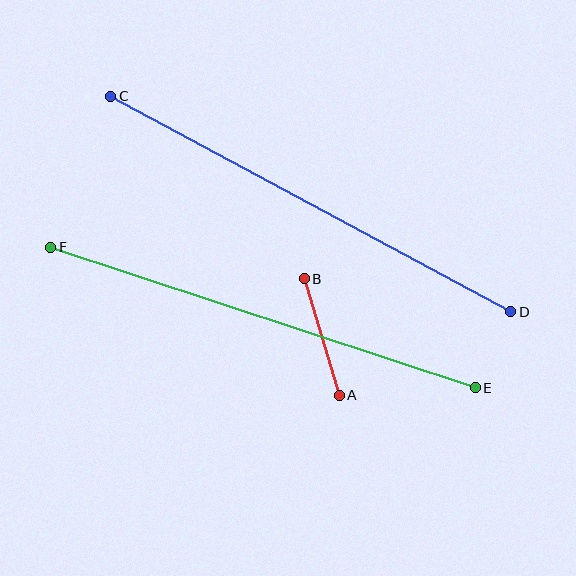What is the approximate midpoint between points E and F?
The midpoint is at approximately (263, 318) pixels.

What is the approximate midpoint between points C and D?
The midpoint is at approximately (311, 204) pixels.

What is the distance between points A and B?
The distance is approximately 121 pixels.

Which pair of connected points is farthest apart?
Points C and D are farthest apart.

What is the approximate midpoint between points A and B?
The midpoint is at approximately (322, 337) pixels.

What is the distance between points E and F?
The distance is approximately 447 pixels.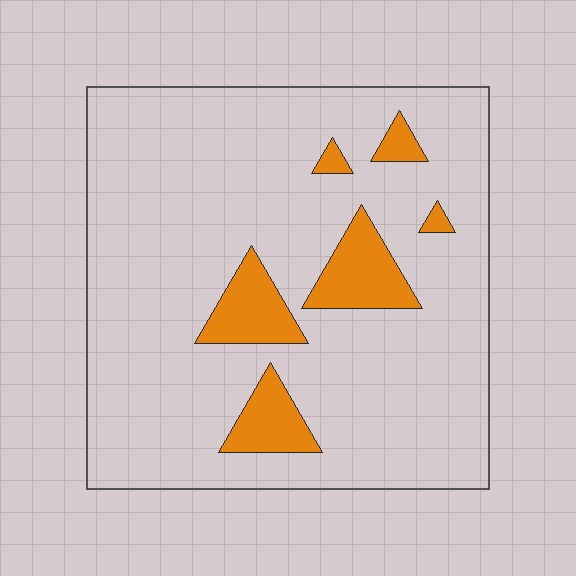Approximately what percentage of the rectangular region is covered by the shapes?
Approximately 10%.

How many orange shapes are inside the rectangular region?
6.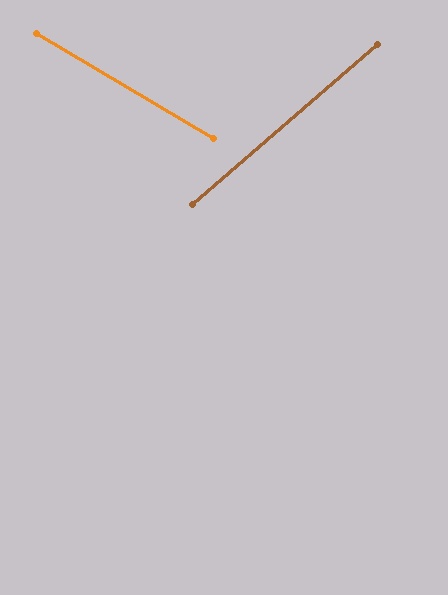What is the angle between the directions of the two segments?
Approximately 72 degrees.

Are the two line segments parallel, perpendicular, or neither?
Neither parallel nor perpendicular — they differ by about 72°.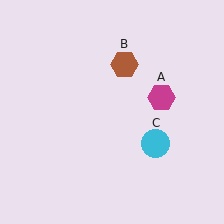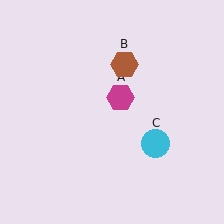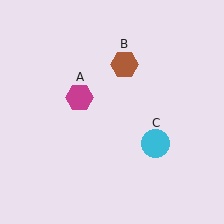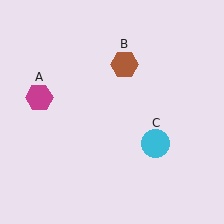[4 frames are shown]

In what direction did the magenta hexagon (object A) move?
The magenta hexagon (object A) moved left.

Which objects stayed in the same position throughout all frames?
Brown hexagon (object B) and cyan circle (object C) remained stationary.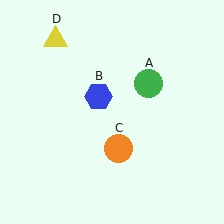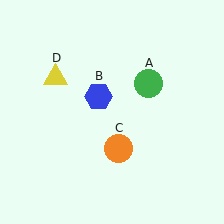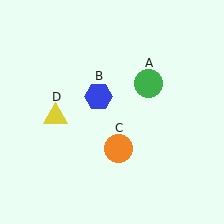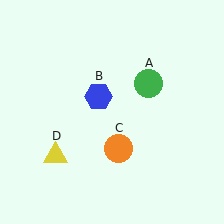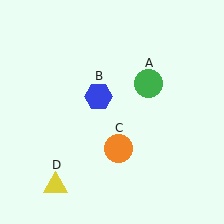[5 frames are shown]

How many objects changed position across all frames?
1 object changed position: yellow triangle (object D).